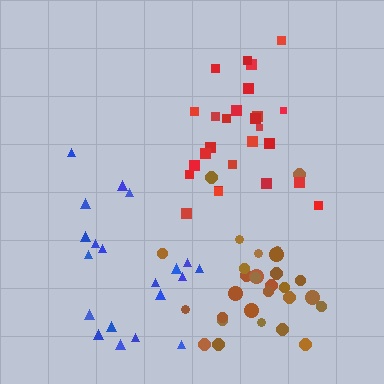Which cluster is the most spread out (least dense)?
Blue.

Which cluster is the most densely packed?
Red.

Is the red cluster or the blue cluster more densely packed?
Red.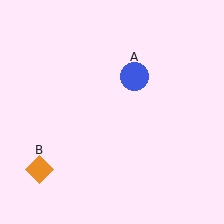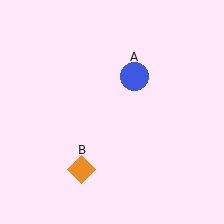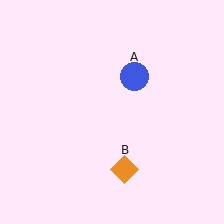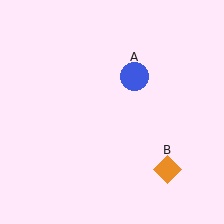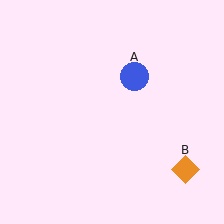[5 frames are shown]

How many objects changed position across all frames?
1 object changed position: orange diamond (object B).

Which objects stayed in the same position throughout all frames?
Blue circle (object A) remained stationary.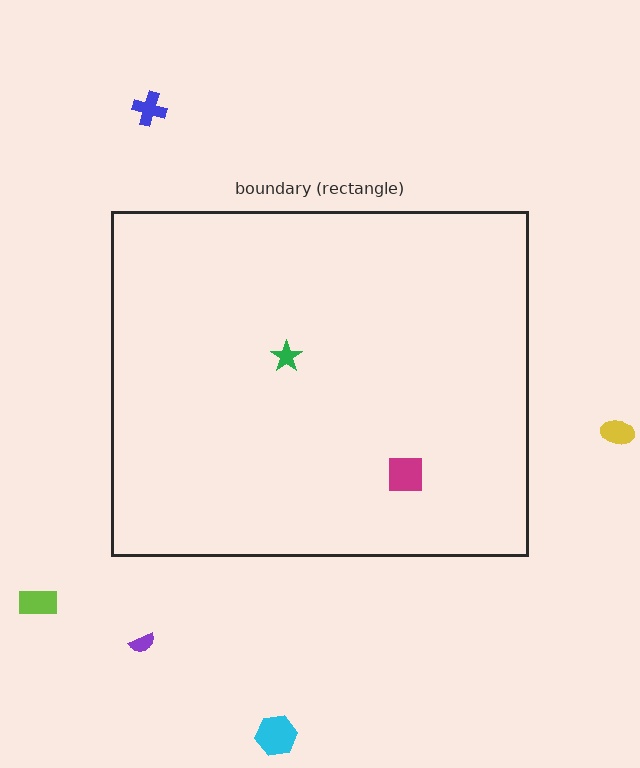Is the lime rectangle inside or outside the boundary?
Outside.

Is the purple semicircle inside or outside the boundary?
Outside.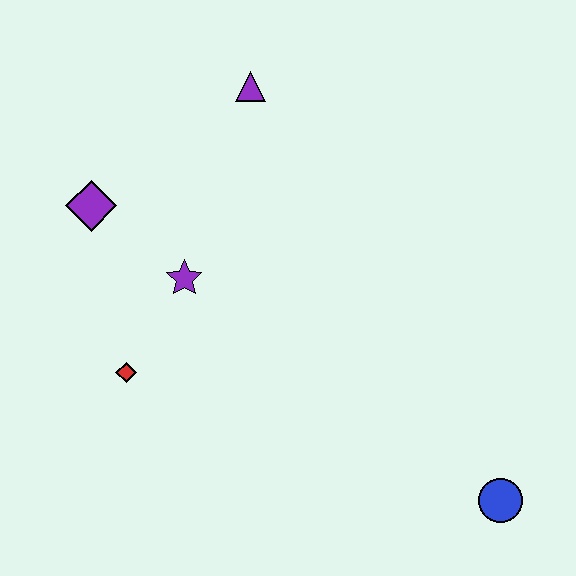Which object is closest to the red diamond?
The purple star is closest to the red diamond.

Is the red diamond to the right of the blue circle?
No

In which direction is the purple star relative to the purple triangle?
The purple star is below the purple triangle.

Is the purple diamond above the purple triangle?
No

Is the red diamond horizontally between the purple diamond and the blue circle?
Yes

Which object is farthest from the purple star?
The blue circle is farthest from the purple star.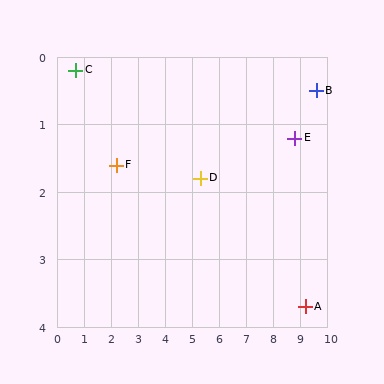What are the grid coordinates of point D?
Point D is at approximately (5.3, 1.8).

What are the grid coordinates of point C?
Point C is at approximately (0.7, 0.2).